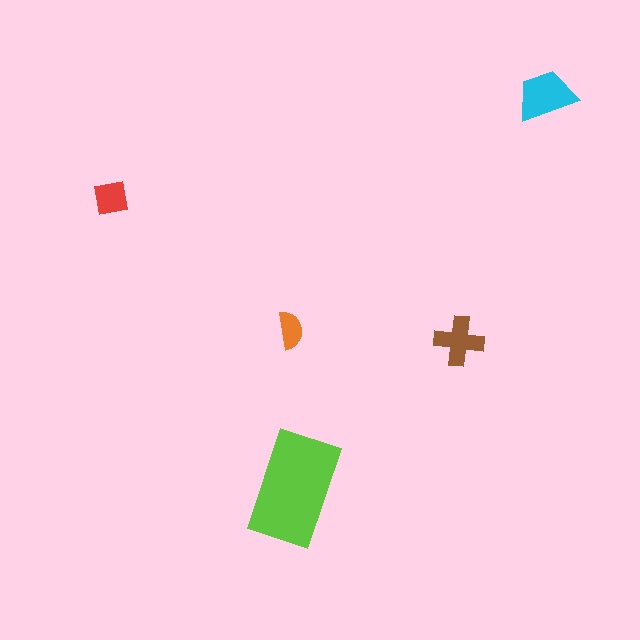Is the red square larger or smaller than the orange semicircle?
Larger.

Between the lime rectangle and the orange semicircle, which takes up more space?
The lime rectangle.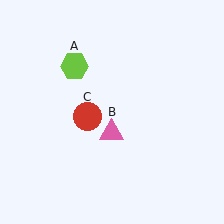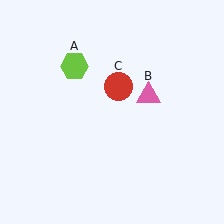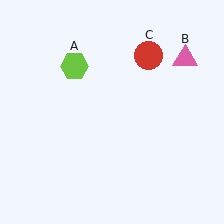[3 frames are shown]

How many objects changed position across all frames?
2 objects changed position: pink triangle (object B), red circle (object C).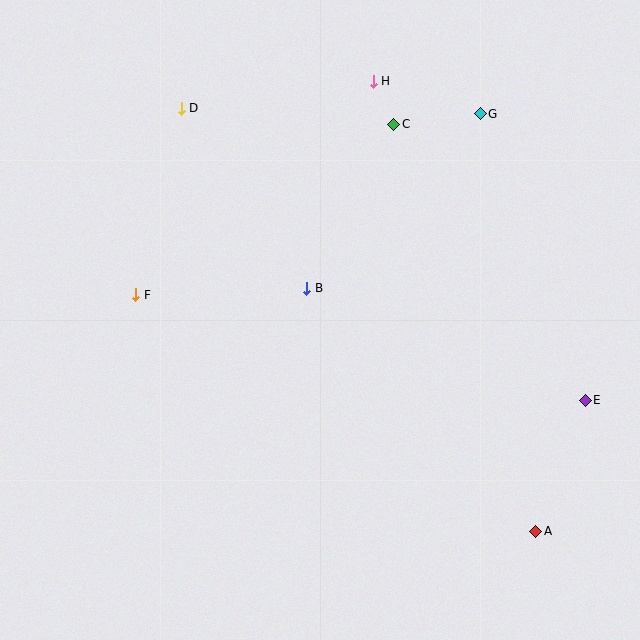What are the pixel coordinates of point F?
Point F is at (136, 295).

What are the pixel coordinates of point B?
Point B is at (307, 288).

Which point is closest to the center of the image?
Point B at (307, 288) is closest to the center.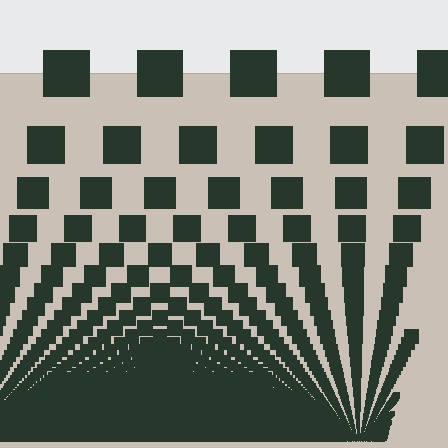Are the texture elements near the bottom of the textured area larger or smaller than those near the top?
Smaller. The gradient is inverted — elements near the bottom are smaller and denser.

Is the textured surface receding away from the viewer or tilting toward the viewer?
The surface appears to tilt toward the viewer. Texture elements get larger and sparser toward the top.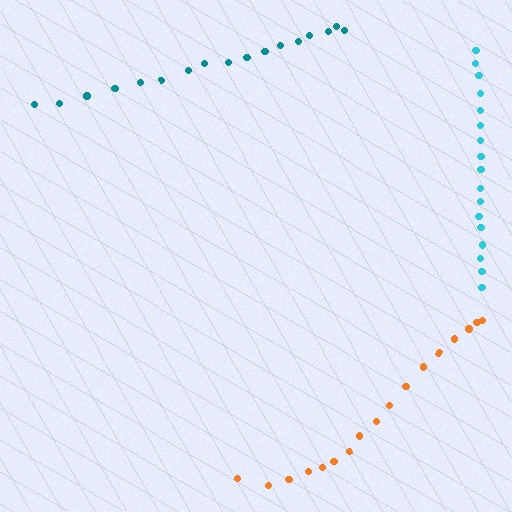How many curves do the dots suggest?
There are 3 distinct paths.